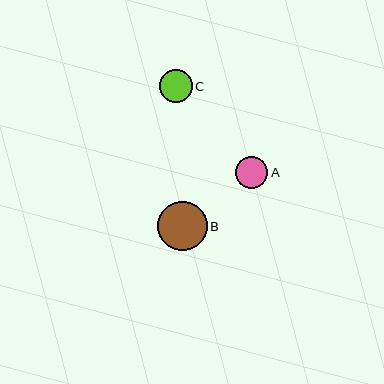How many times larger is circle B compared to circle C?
Circle B is approximately 1.5 times the size of circle C.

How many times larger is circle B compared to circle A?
Circle B is approximately 1.5 times the size of circle A.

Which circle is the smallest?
Circle A is the smallest with a size of approximately 33 pixels.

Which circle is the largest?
Circle B is the largest with a size of approximately 50 pixels.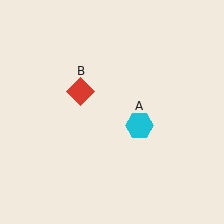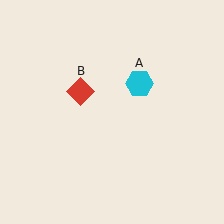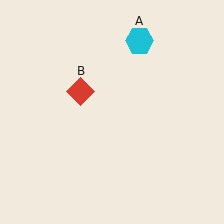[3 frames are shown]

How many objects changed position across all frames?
1 object changed position: cyan hexagon (object A).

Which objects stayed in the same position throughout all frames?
Red diamond (object B) remained stationary.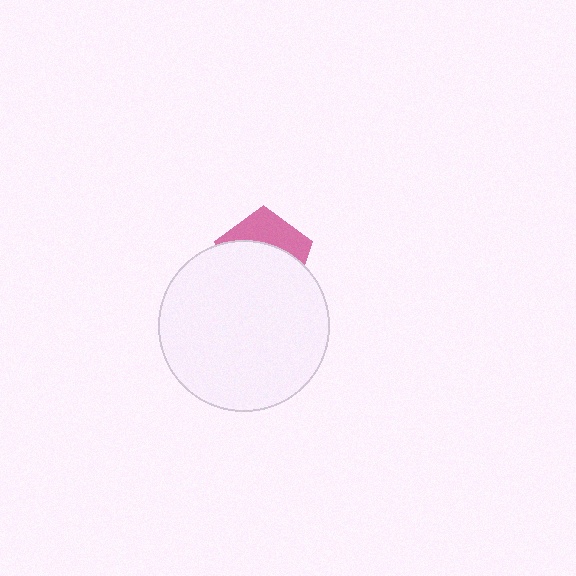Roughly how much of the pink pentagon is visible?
A small part of it is visible (roughly 36%).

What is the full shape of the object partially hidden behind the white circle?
The partially hidden object is a pink pentagon.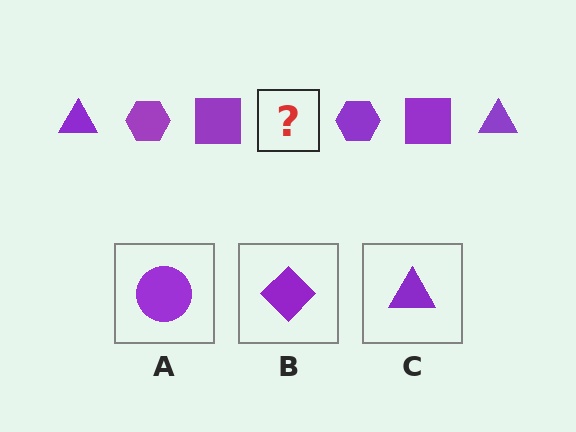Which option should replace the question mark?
Option C.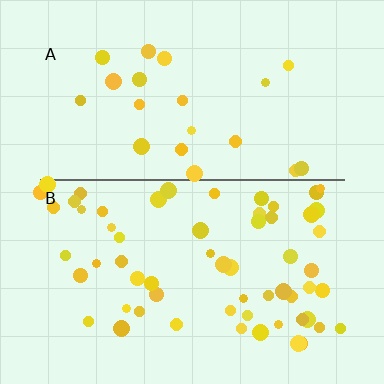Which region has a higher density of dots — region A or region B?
B (the bottom).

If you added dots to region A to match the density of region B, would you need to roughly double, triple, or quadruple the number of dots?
Approximately triple.